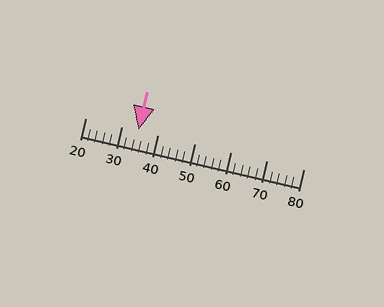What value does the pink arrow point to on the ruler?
The pink arrow points to approximately 35.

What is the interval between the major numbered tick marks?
The major tick marks are spaced 10 units apart.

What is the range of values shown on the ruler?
The ruler shows values from 20 to 80.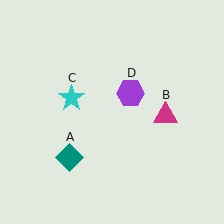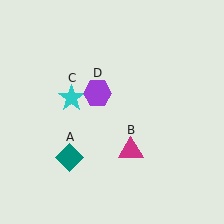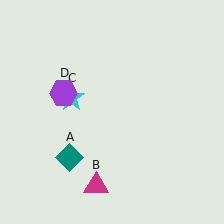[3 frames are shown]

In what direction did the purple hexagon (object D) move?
The purple hexagon (object D) moved left.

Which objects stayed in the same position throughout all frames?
Teal diamond (object A) and cyan star (object C) remained stationary.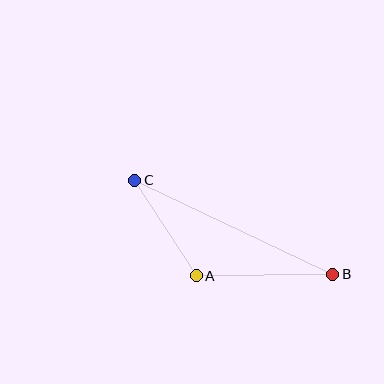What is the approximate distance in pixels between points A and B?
The distance between A and B is approximately 137 pixels.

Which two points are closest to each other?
Points A and C are closest to each other.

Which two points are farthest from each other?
Points B and C are farthest from each other.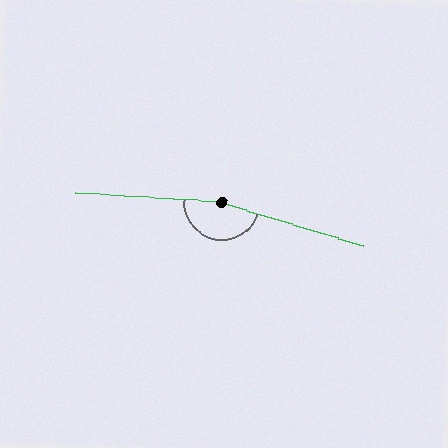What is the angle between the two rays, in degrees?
Approximately 167 degrees.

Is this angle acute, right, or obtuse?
It is obtuse.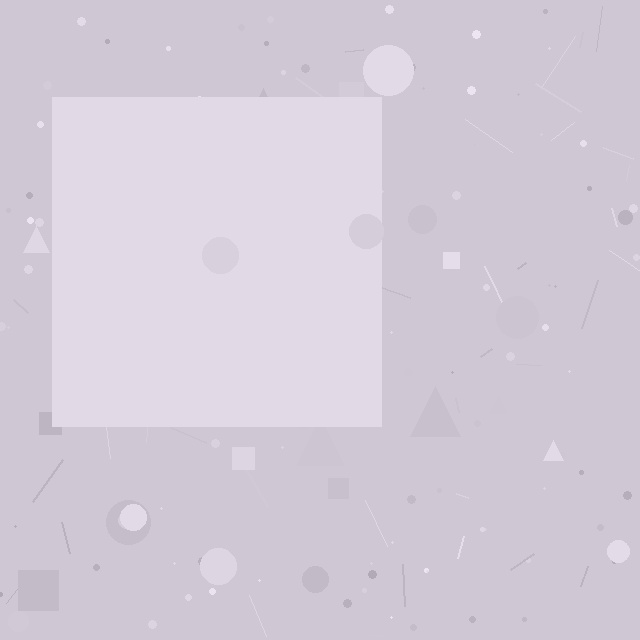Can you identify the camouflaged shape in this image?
The camouflaged shape is a square.